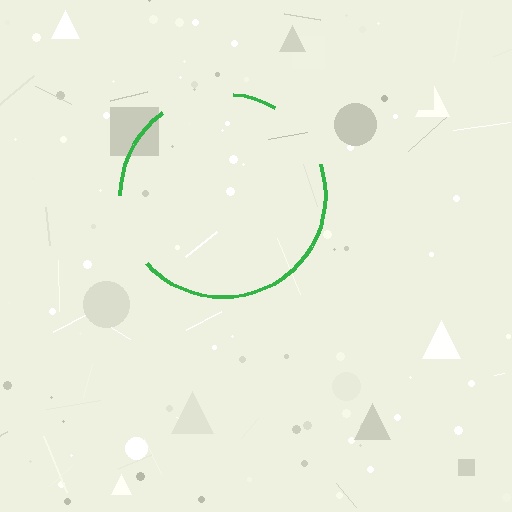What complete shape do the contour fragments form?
The contour fragments form a circle.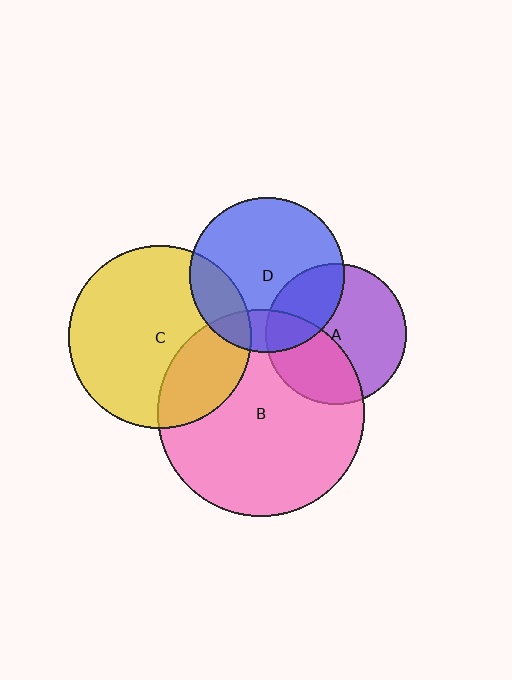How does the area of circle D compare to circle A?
Approximately 1.2 times.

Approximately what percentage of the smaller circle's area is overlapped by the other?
Approximately 20%.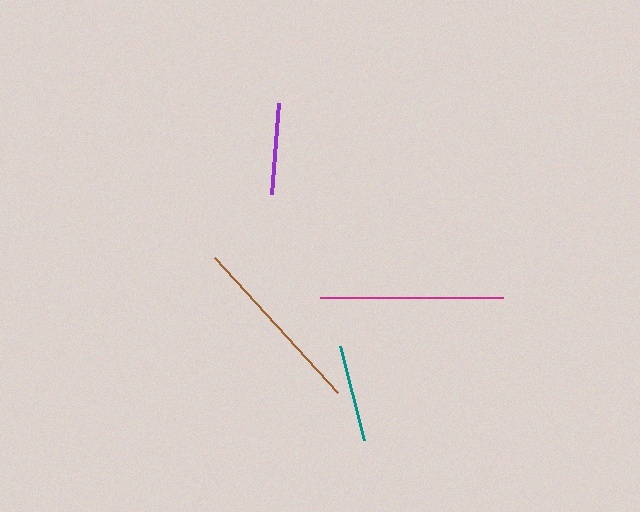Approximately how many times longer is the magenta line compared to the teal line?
The magenta line is approximately 1.9 times the length of the teal line.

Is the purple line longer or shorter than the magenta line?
The magenta line is longer than the purple line.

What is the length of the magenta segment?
The magenta segment is approximately 183 pixels long.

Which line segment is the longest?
The brown line is the longest at approximately 183 pixels.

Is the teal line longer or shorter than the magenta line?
The magenta line is longer than the teal line.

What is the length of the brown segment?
The brown segment is approximately 183 pixels long.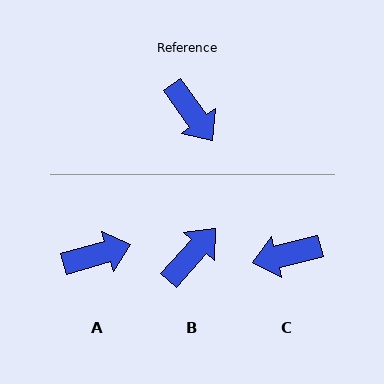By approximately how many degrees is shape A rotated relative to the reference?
Approximately 70 degrees counter-clockwise.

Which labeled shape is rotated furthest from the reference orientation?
C, about 111 degrees away.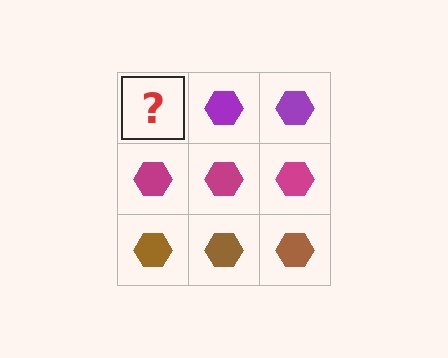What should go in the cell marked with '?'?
The missing cell should contain a purple hexagon.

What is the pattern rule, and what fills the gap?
The rule is that each row has a consistent color. The gap should be filled with a purple hexagon.